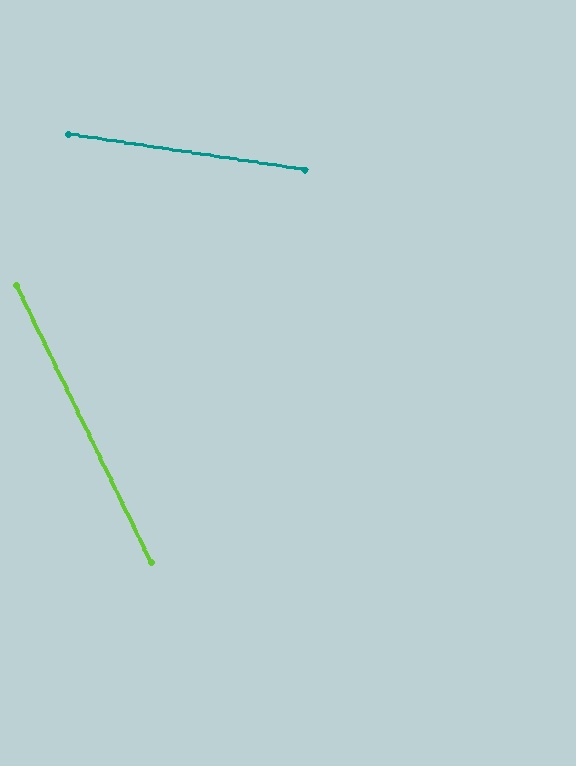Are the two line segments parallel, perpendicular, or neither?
Neither parallel nor perpendicular — they differ by about 55°.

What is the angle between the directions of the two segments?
Approximately 55 degrees.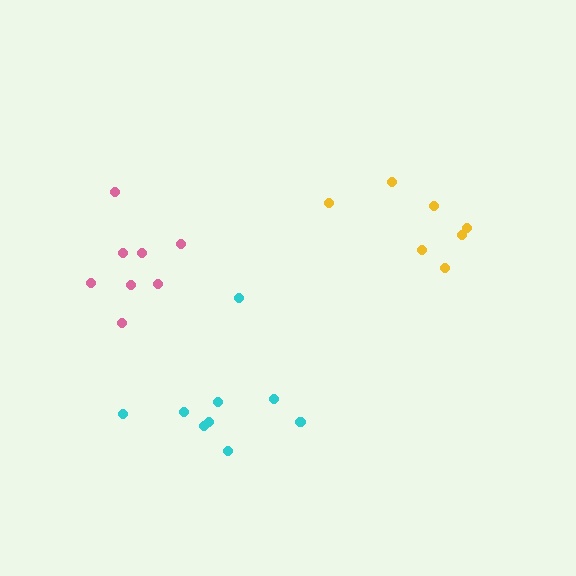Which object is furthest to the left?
The pink cluster is leftmost.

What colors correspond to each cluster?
The clusters are colored: yellow, pink, cyan.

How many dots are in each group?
Group 1: 7 dots, Group 2: 8 dots, Group 3: 9 dots (24 total).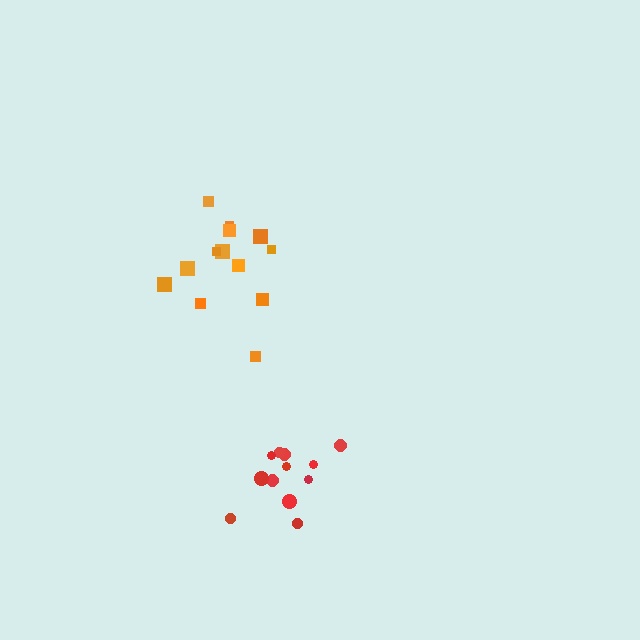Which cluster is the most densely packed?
Red.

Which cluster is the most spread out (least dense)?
Orange.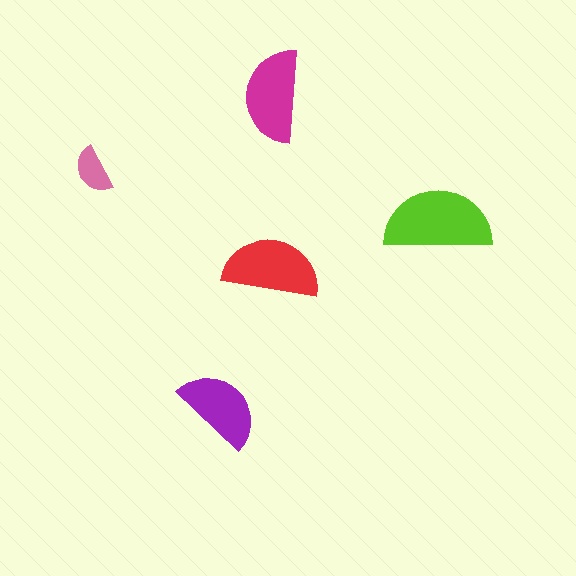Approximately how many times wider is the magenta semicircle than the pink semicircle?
About 2 times wider.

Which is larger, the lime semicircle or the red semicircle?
The lime one.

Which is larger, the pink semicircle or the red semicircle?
The red one.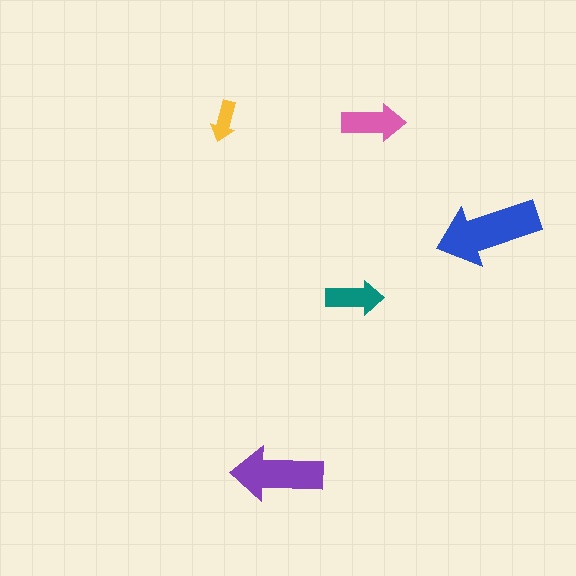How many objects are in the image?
There are 5 objects in the image.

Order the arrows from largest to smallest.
the blue one, the purple one, the pink one, the teal one, the yellow one.